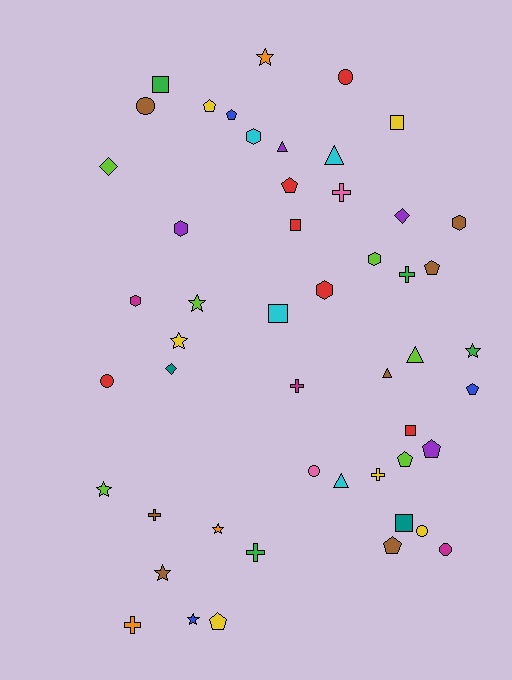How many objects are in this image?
There are 50 objects.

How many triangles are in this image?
There are 5 triangles.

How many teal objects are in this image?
There are 2 teal objects.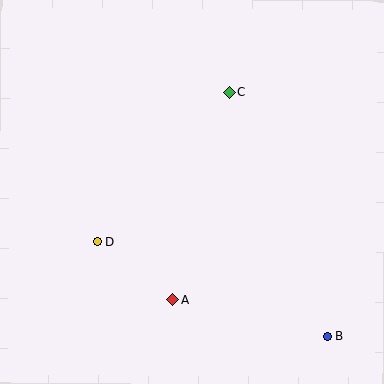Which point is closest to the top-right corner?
Point C is closest to the top-right corner.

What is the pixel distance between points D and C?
The distance between D and C is 199 pixels.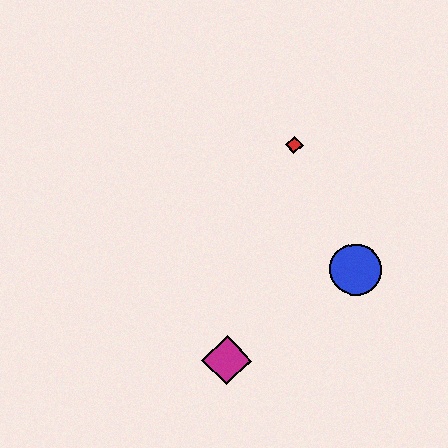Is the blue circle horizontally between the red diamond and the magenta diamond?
No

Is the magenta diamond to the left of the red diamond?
Yes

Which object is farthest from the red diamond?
The magenta diamond is farthest from the red diamond.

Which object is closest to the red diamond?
The blue circle is closest to the red diamond.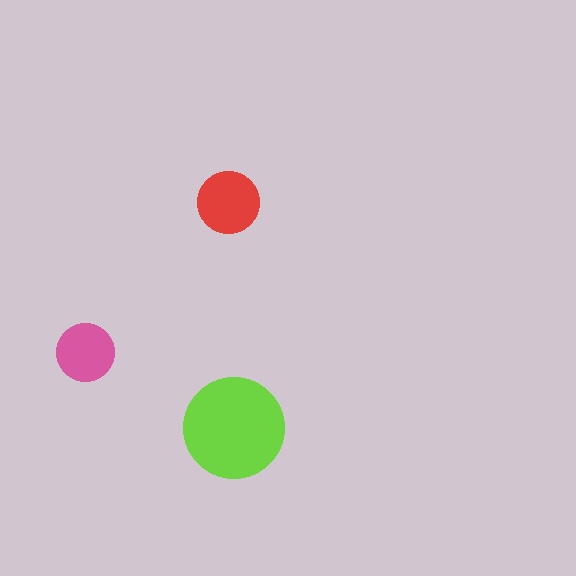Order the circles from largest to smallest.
the lime one, the red one, the pink one.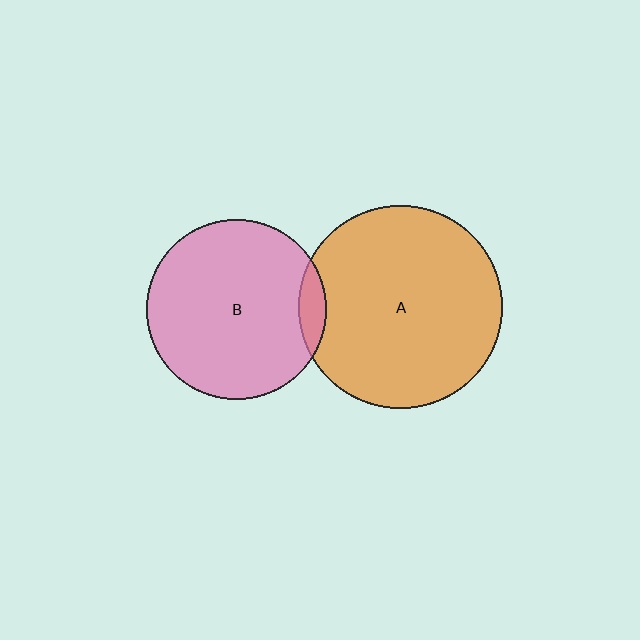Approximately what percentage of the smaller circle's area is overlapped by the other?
Approximately 5%.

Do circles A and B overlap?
Yes.